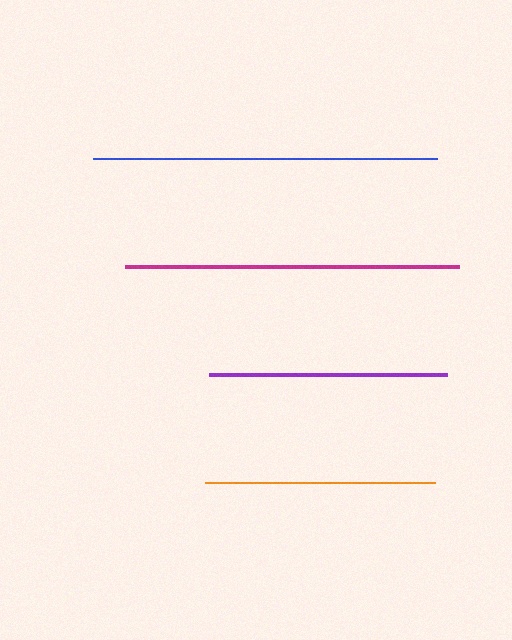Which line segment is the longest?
The blue line is the longest at approximately 343 pixels.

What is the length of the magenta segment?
The magenta segment is approximately 334 pixels long.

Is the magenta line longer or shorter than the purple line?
The magenta line is longer than the purple line.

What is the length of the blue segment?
The blue segment is approximately 343 pixels long.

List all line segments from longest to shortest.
From longest to shortest: blue, magenta, purple, orange.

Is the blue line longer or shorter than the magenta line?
The blue line is longer than the magenta line.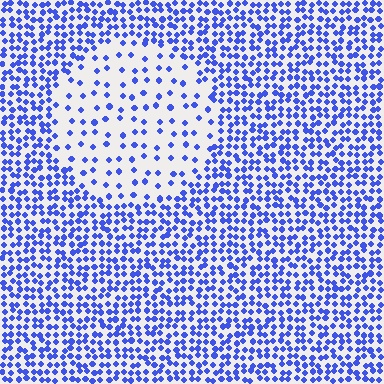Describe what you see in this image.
The image contains small blue elements arranged at two different densities. A circle-shaped region is visible where the elements are less densely packed than the surrounding area.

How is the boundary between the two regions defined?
The boundary is defined by a change in element density (approximately 2.9x ratio). All elements are the same color, size, and shape.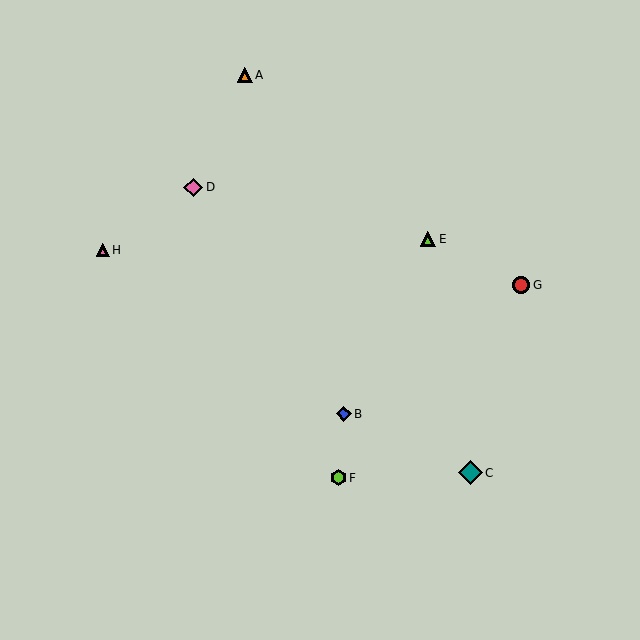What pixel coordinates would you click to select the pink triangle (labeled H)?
Click at (103, 250) to select the pink triangle H.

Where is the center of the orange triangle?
The center of the orange triangle is at (245, 75).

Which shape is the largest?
The teal diamond (labeled C) is the largest.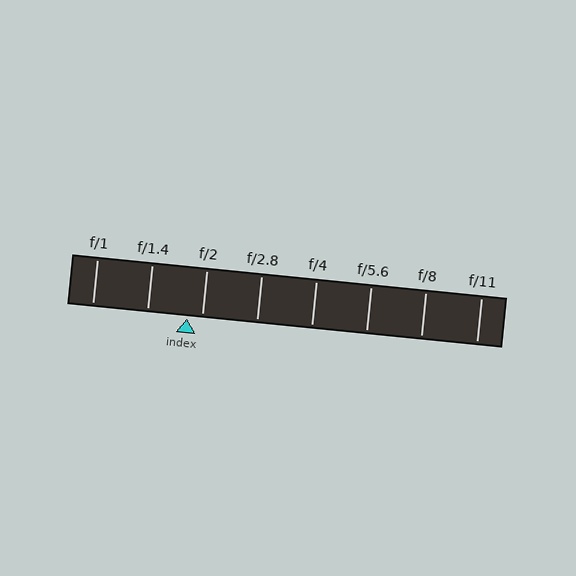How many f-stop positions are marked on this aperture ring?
There are 8 f-stop positions marked.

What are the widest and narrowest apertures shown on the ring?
The widest aperture shown is f/1 and the narrowest is f/11.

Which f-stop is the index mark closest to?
The index mark is closest to f/2.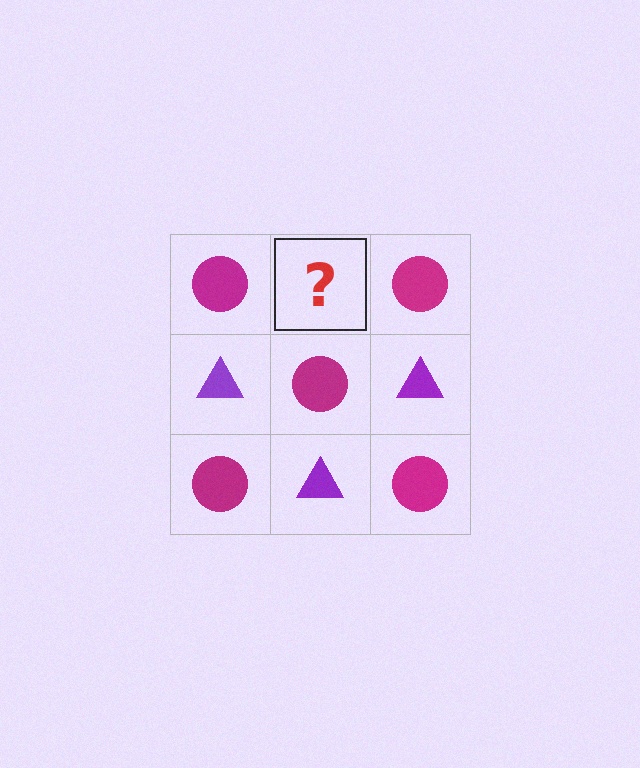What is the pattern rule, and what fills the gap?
The rule is that it alternates magenta circle and purple triangle in a checkerboard pattern. The gap should be filled with a purple triangle.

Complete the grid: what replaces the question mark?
The question mark should be replaced with a purple triangle.